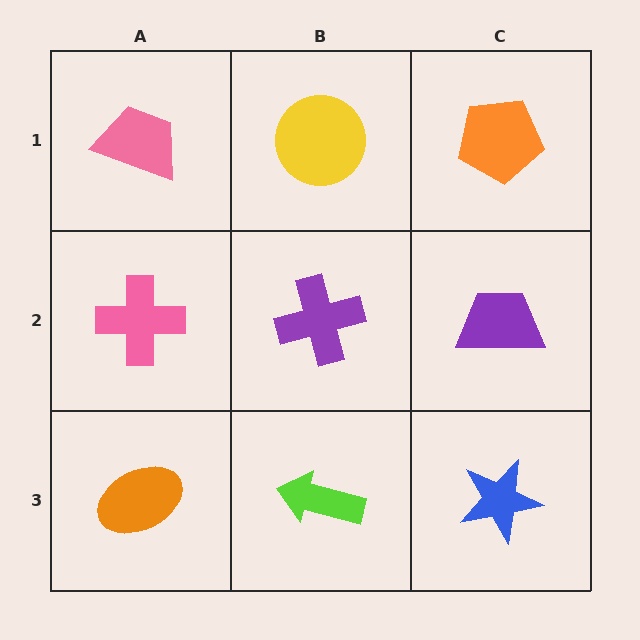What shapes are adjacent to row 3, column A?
A pink cross (row 2, column A), a lime arrow (row 3, column B).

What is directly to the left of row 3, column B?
An orange ellipse.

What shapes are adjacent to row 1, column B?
A purple cross (row 2, column B), a pink trapezoid (row 1, column A), an orange pentagon (row 1, column C).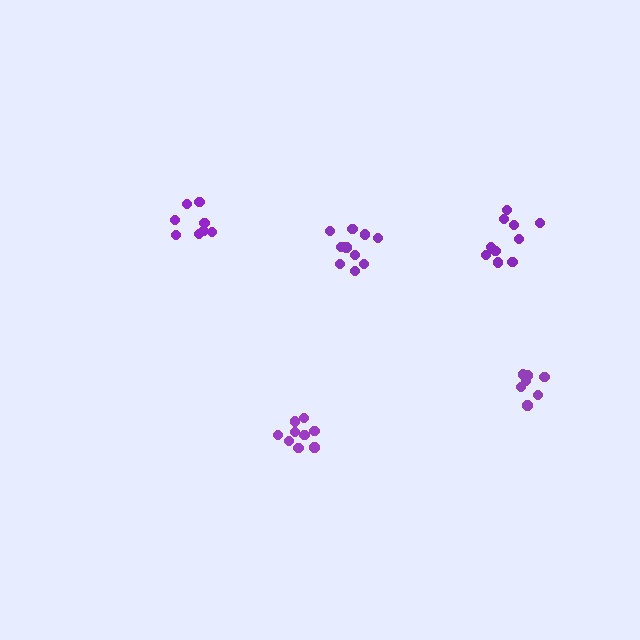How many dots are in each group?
Group 1: 10 dots, Group 2: 7 dots, Group 3: 10 dots, Group 4: 10 dots, Group 5: 8 dots (45 total).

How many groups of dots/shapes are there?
There are 5 groups.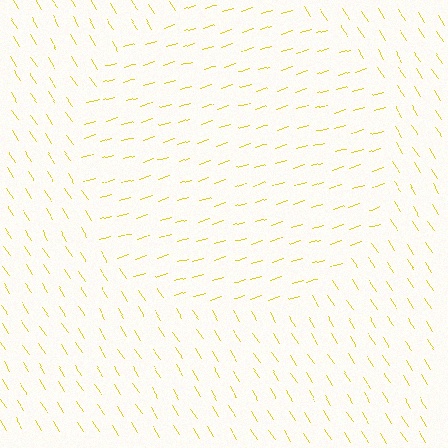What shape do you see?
I see a circle.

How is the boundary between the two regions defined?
The boundary is defined purely by a change in line orientation (approximately 74 degrees difference). All lines are the same color and thickness.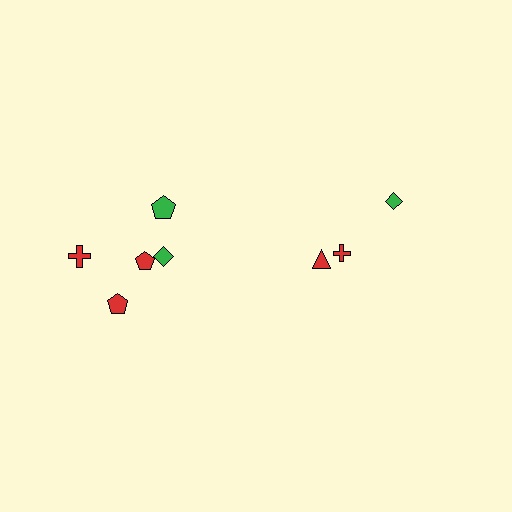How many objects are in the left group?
There are 5 objects.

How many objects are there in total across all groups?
There are 8 objects.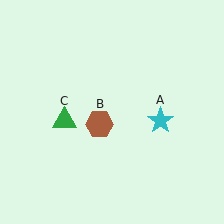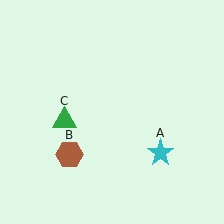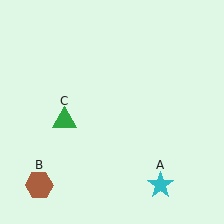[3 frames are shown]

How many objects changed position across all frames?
2 objects changed position: cyan star (object A), brown hexagon (object B).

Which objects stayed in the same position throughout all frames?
Green triangle (object C) remained stationary.